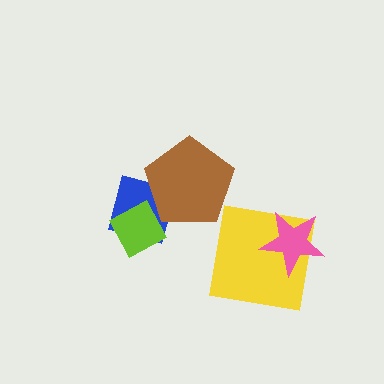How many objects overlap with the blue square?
2 objects overlap with the blue square.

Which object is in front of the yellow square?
The pink star is in front of the yellow square.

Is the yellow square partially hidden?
Yes, it is partially covered by another shape.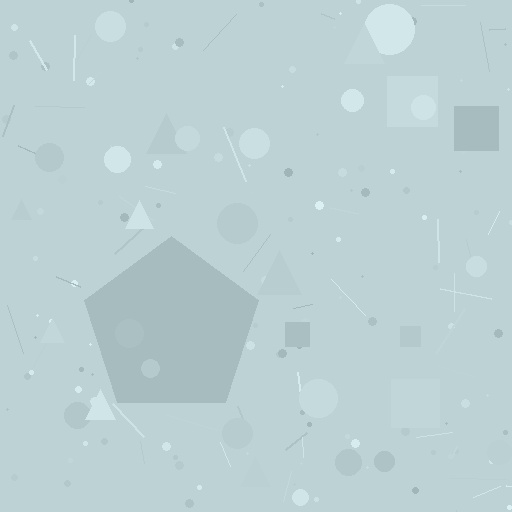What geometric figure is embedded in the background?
A pentagon is embedded in the background.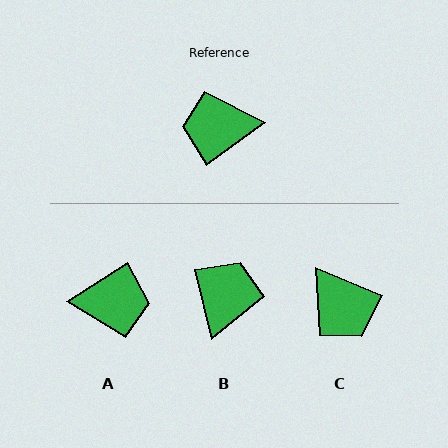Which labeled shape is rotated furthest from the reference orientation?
A, about 177 degrees away.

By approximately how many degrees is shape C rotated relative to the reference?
Approximately 121 degrees counter-clockwise.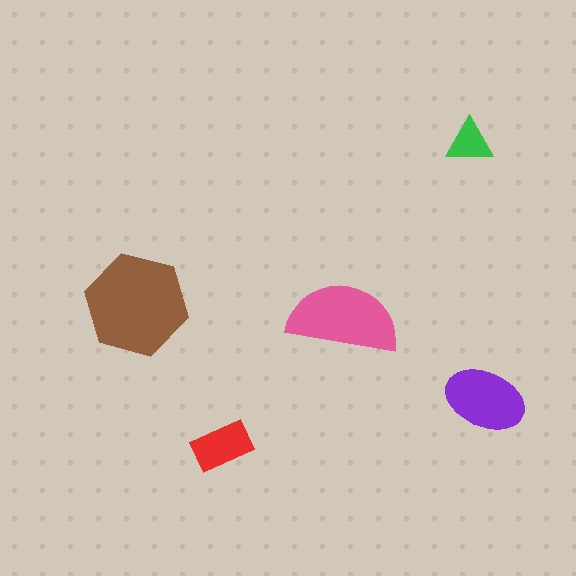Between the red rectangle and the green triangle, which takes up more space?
The red rectangle.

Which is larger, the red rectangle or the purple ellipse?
The purple ellipse.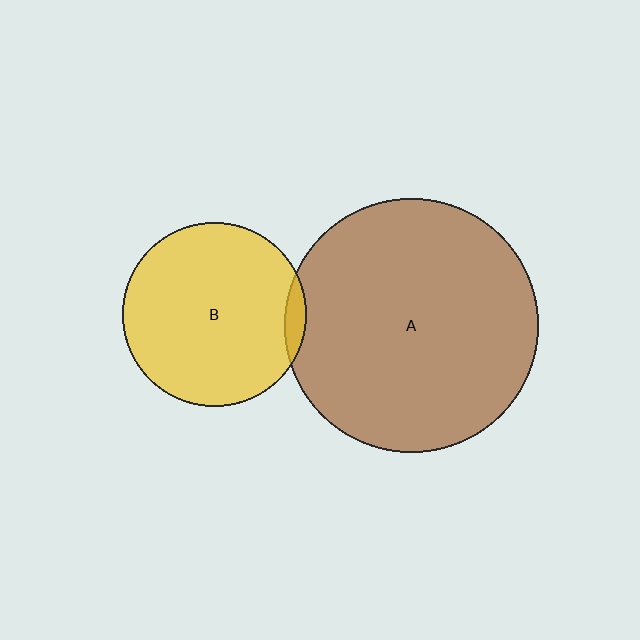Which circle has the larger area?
Circle A (brown).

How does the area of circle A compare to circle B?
Approximately 1.9 times.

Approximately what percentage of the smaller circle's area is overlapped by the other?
Approximately 5%.